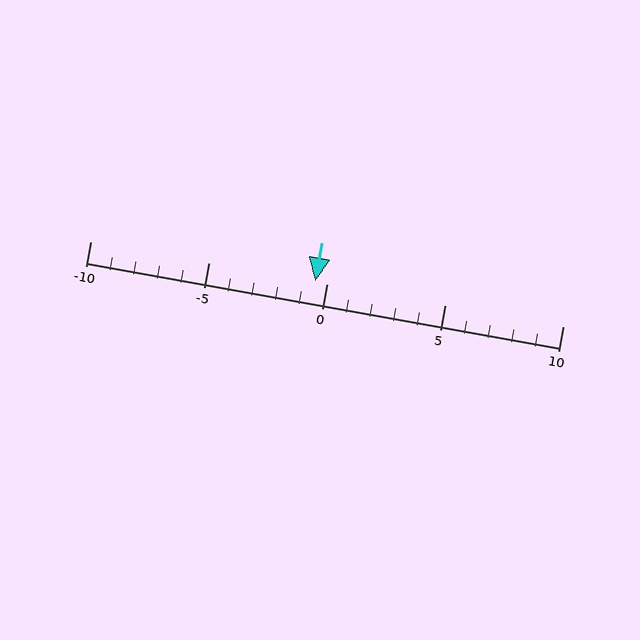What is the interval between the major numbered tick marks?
The major tick marks are spaced 5 units apart.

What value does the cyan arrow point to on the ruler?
The cyan arrow points to approximately 0.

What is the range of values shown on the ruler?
The ruler shows values from -10 to 10.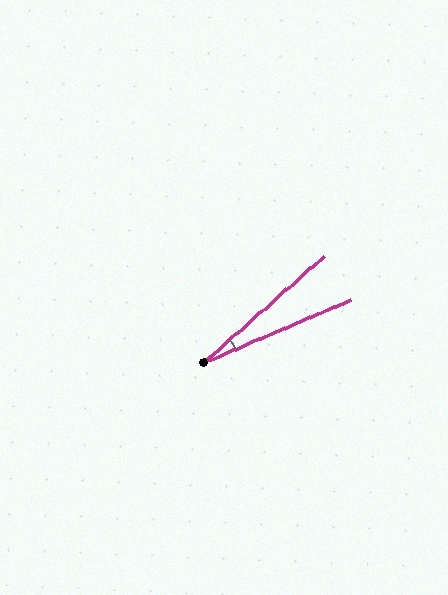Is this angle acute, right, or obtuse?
It is acute.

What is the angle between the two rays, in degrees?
Approximately 18 degrees.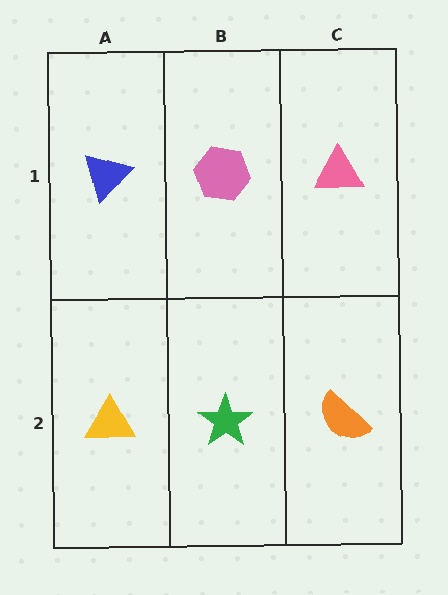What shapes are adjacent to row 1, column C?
An orange semicircle (row 2, column C), a pink hexagon (row 1, column B).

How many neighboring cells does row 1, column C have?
2.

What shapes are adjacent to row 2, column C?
A pink triangle (row 1, column C), a green star (row 2, column B).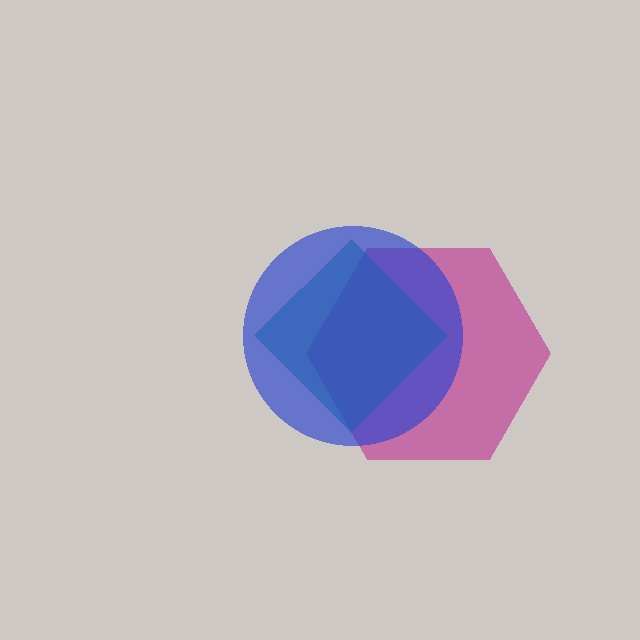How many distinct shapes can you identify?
There are 3 distinct shapes: a magenta hexagon, a teal diamond, a blue circle.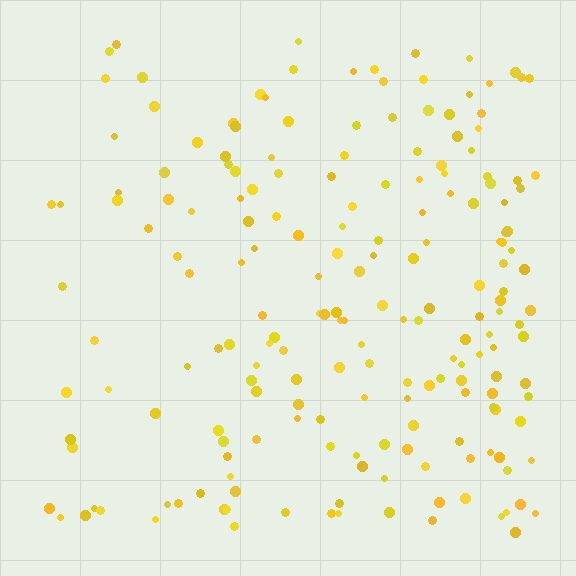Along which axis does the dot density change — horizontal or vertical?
Horizontal.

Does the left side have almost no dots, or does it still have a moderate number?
Still a moderate number, just noticeably fewer than the right.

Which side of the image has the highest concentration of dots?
The right.